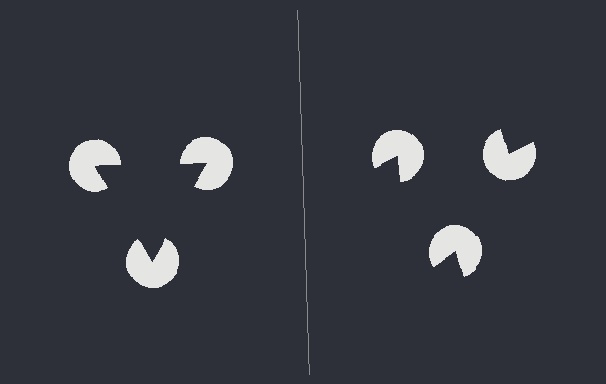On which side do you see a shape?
An illusory triangle appears on the left side. On the right side the wedge cuts are rotated, so no coherent shape forms.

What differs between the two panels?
The pac-man discs are positioned identically on both sides; only the wedge orientations differ. On the left they align to a triangle; on the right they are misaligned.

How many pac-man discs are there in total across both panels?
6 — 3 on each side.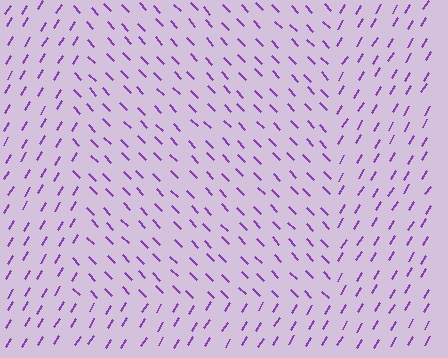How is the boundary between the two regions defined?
The boundary is defined purely by a change in line orientation (approximately 76 degrees difference). All lines are the same color and thickness.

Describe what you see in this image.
The image is filled with small purple line segments. A rectangle region in the image has lines oriented differently from the surrounding lines, creating a visible texture boundary.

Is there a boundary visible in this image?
Yes, there is a texture boundary formed by a change in line orientation.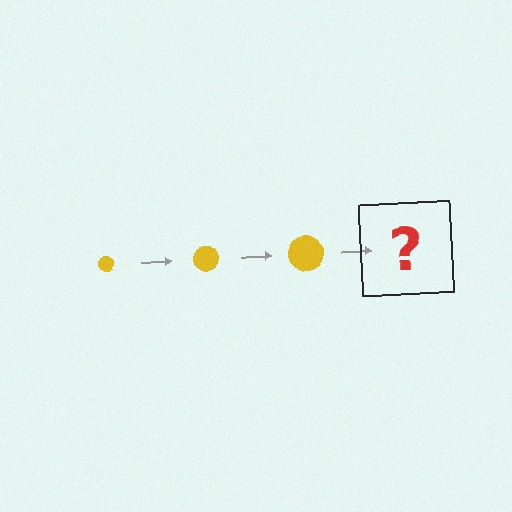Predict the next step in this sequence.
The next step is a yellow circle, larger than the previous one.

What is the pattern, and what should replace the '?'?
The pattern is that the circle gets progressively larger each step. The '?' should be a yellow circle, larger than the previous one.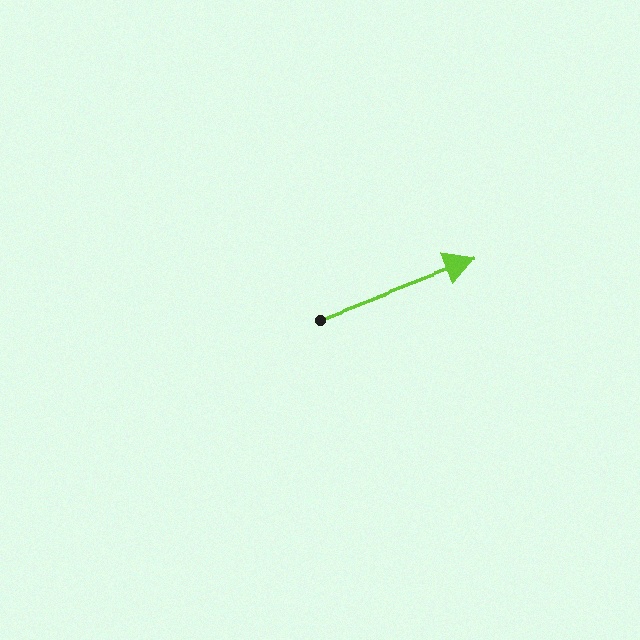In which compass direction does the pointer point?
East.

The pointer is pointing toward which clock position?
Roughly 2 o'clock.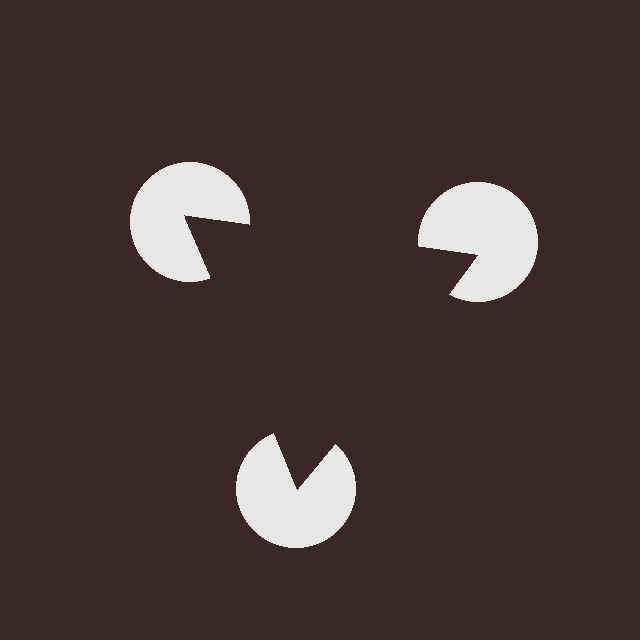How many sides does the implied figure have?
3 sides.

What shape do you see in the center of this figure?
An illusory triangle — its edges are inferred from the aligned wedge cuts in the pac-man discs, not physically drawn.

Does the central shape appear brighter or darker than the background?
It typically appears slightly darker than the background, even though no actual brightness change is drawn.